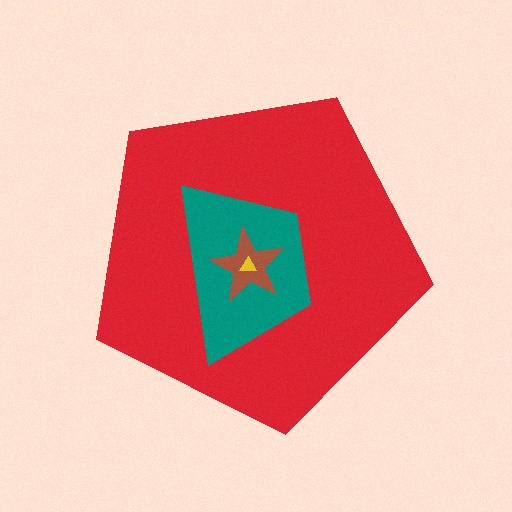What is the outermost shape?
The red pentagon.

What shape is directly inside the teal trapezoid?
The brown star.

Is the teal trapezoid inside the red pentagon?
Yes.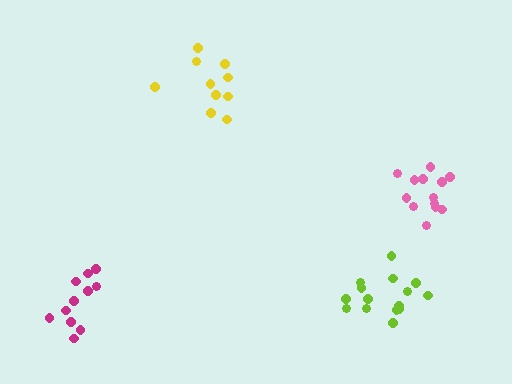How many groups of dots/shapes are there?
There are 4 groups.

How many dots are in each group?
Group 1: 11 dots, Group 2: 13 dots, Group 3: 15 dots, Group 4: 10 dots (49 total).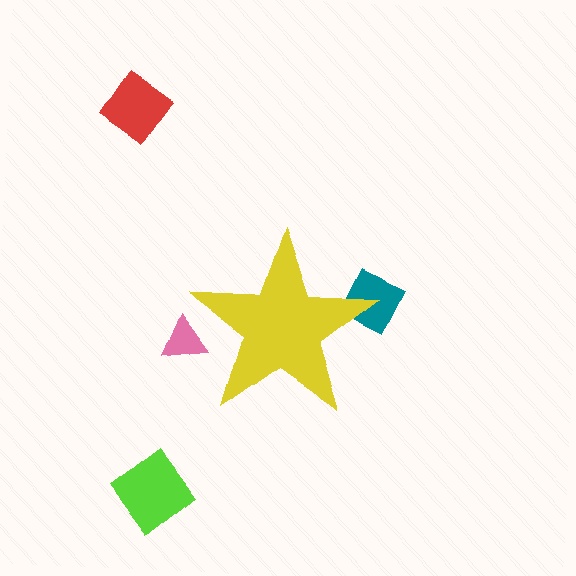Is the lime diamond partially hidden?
No, the lime diamond is fully visible.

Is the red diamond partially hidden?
No, the red diamond is fully visible.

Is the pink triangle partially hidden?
Yes, the pink triangle is partially hidden behind the yellow star.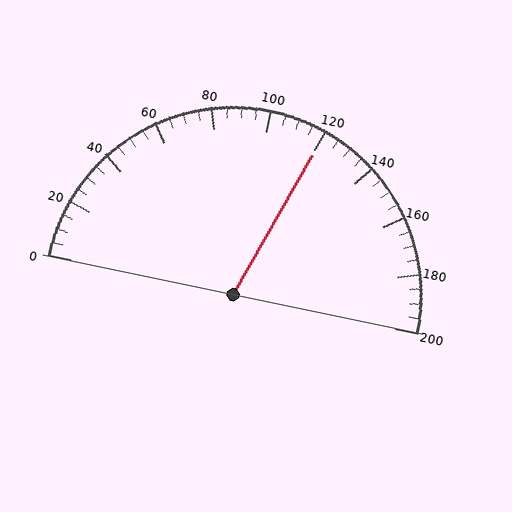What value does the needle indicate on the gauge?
The needle indicates approximately 120.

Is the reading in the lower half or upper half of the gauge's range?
The reading is in the upper half of the range (0 to 200).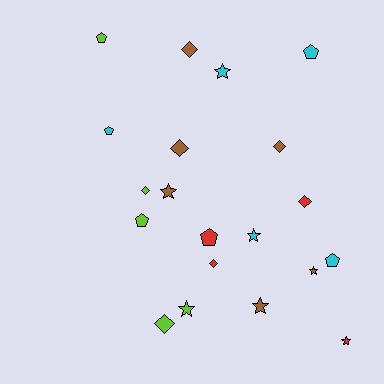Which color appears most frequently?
Brown, with 6 objects.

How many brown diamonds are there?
There are 3 brown diamonds.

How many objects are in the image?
There are 20 objects.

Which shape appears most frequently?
Diamond, with 7 objects.